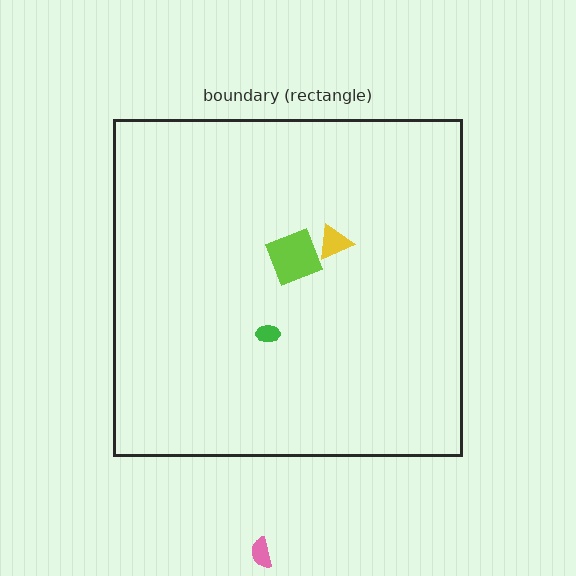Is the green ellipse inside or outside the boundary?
Inside.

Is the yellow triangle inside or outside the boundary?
Inside.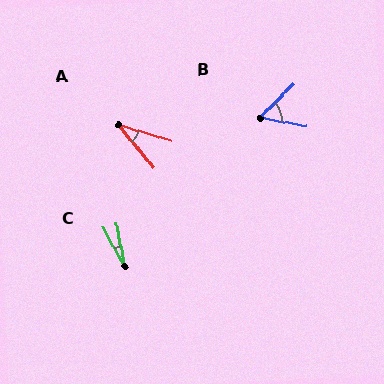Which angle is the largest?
B, at approximately 55 degrees.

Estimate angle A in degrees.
Approximately 34 degrees.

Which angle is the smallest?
C, at approximately 18 degrees.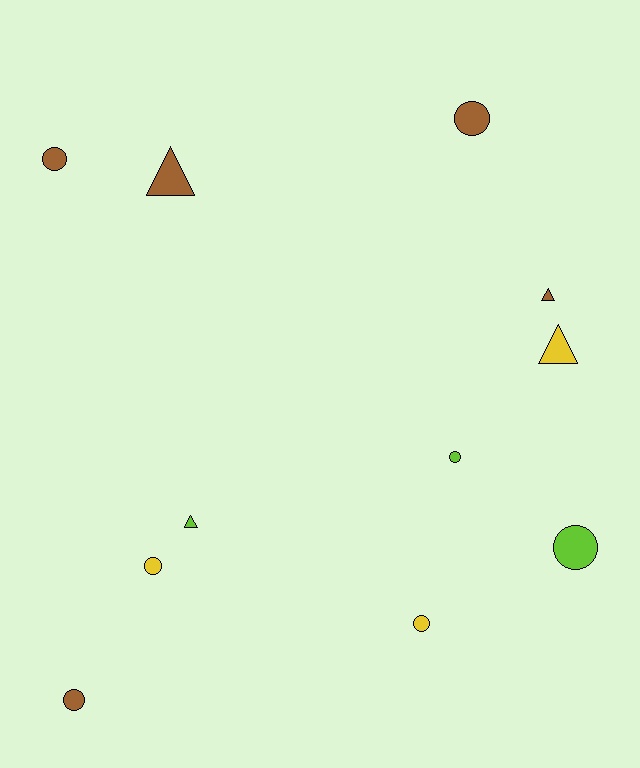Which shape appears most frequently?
Circle, with 7 objects.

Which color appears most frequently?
Brown, with 5 objects.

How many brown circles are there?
There are 3 brown circles.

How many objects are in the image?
There are 11 objects.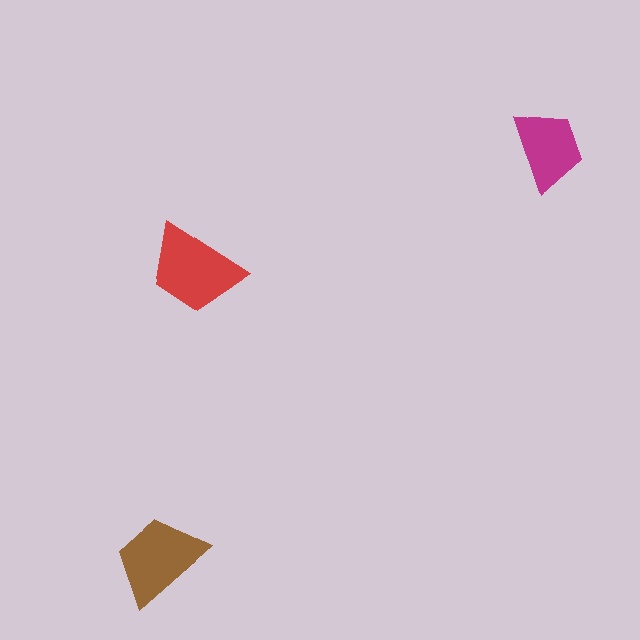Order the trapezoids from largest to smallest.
the red one, the brown one, the magenta one.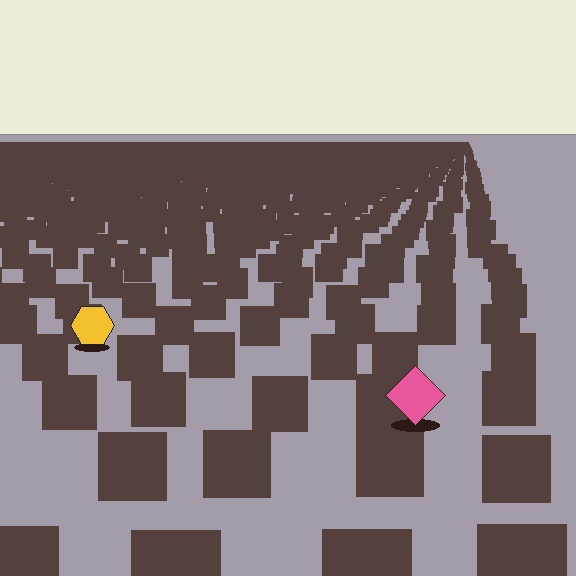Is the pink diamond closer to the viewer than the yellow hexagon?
Yes. The pink diamond is closer — you can tell from the texture gradient: the ground texture is coarser near it.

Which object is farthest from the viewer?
The yellow hexagon is farthest from the viewer. It appears smaller and the ground texture around it is denser.